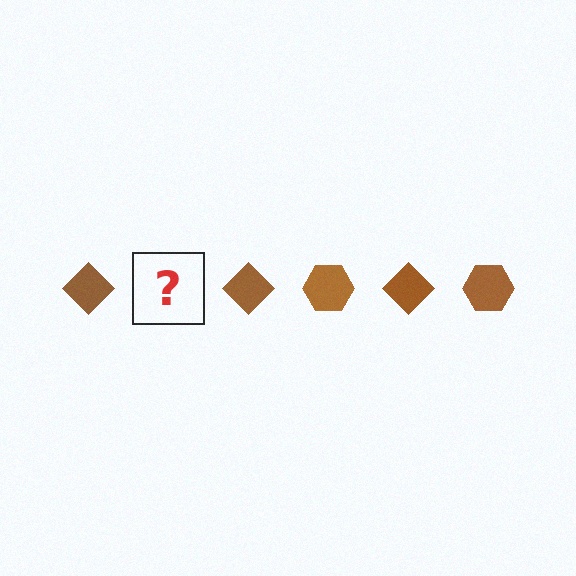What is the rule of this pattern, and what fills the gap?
The rule is that the pattern cycles through diamond, hexagon shapes in brown. The gap should be filled with a brown hexagon.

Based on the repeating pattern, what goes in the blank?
The blank should be a brown hexagon.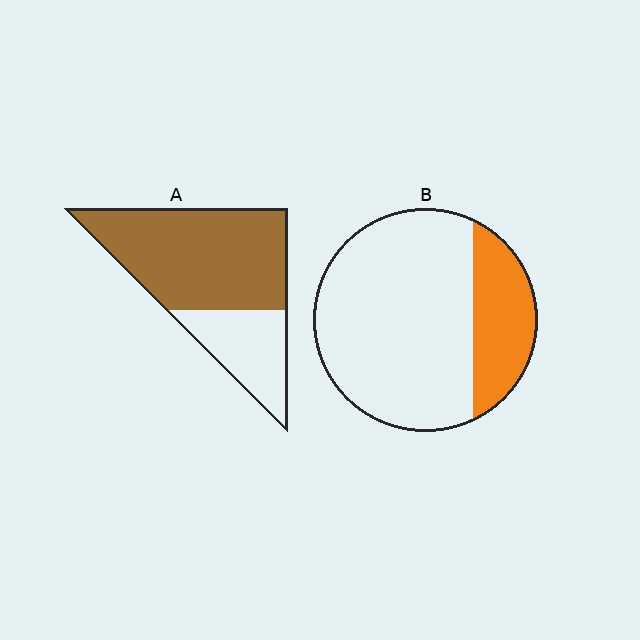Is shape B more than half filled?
No.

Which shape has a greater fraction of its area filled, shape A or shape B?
Shape A.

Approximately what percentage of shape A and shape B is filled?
A is approximately 70% and B is approximately 25%.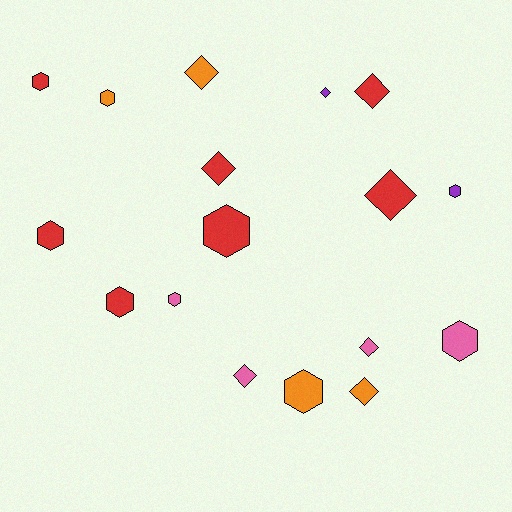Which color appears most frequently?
Red, with 7 objects.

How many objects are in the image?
There are 17 objects.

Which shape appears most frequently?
Hexagon, with 9 objects.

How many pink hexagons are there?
There are 2 pink hexagons.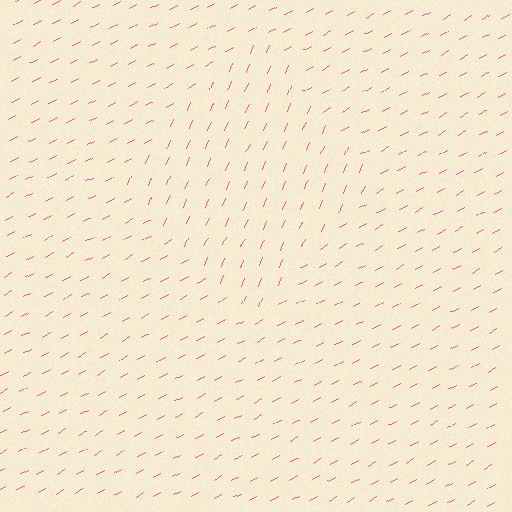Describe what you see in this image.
The image is filled with small pink line segments. A diamond region in the image has lines oriented differently from the surrounding lines, creating a visible texture boundary.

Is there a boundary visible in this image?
Yes, there is a texture boundary formed by a change in line orientation.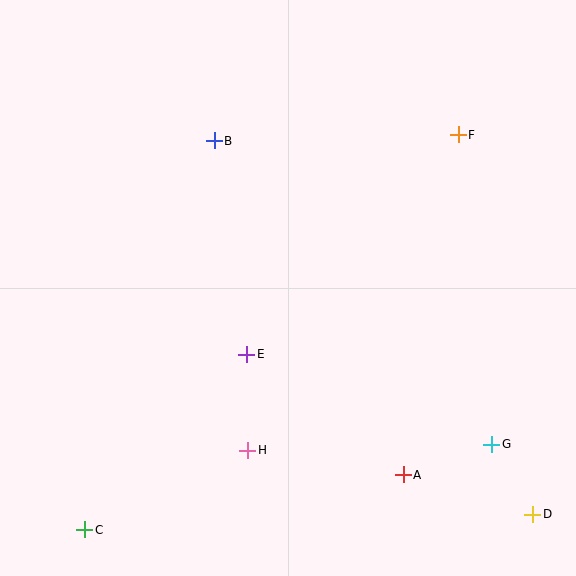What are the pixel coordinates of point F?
Point F is at (458, 135).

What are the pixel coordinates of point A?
Point A is at (403, 475).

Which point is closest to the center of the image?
Point E at (247, 354) is closest to the center.